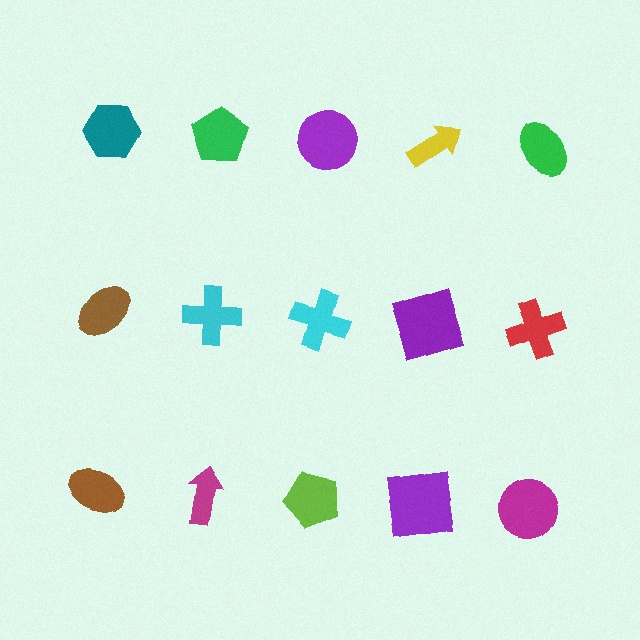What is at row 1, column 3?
A purple circle.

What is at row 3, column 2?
A magenta arrow.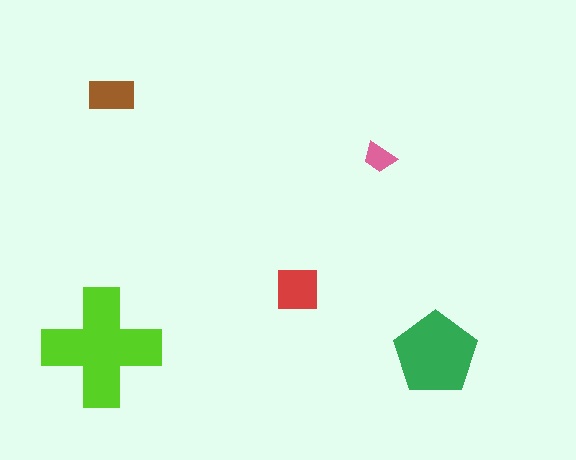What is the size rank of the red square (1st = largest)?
3rd.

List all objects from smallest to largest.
The pink trapezoid, the brown rectangle, the red square, the green pentagon, the lime cross.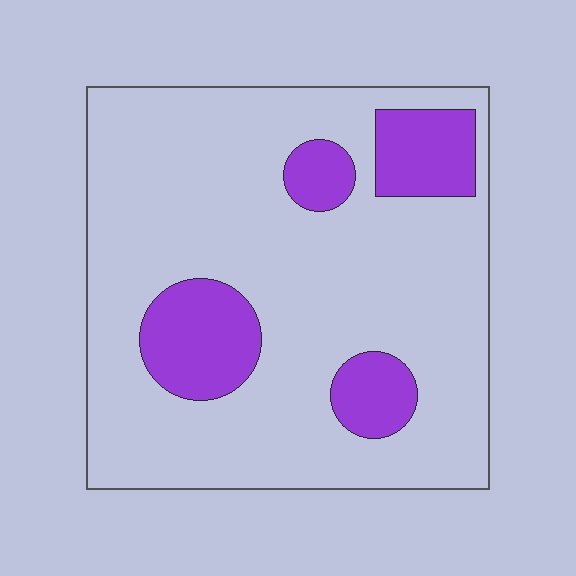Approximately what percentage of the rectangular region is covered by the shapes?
Approximately 20%.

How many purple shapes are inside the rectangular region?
4.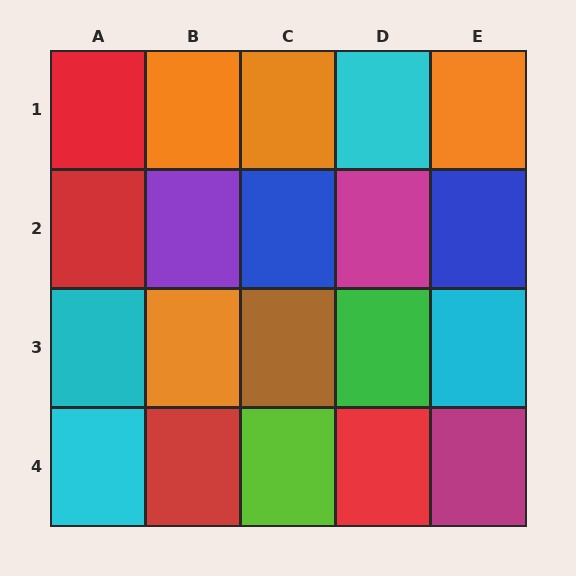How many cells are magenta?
2 cells are magenta.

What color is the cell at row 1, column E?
Orange.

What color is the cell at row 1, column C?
Orange.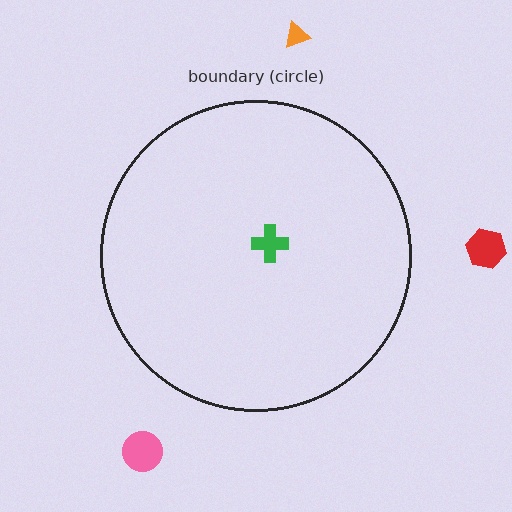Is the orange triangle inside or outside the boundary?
Outside.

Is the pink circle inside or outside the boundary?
Outside.